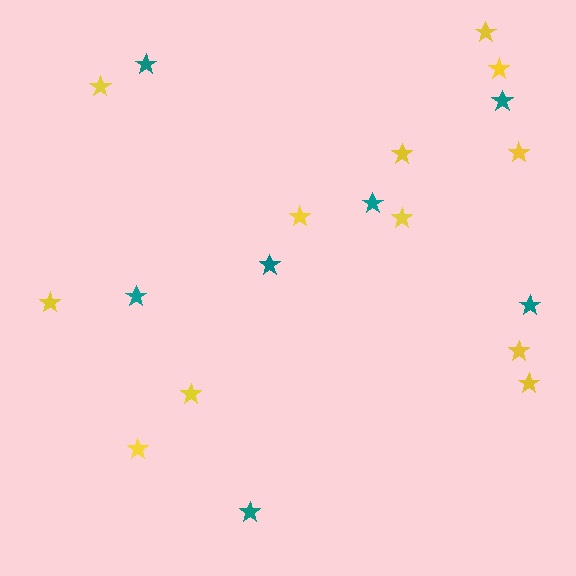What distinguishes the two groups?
There are 2 groups: one group of yellow stars (12) and one group of teal stars (7).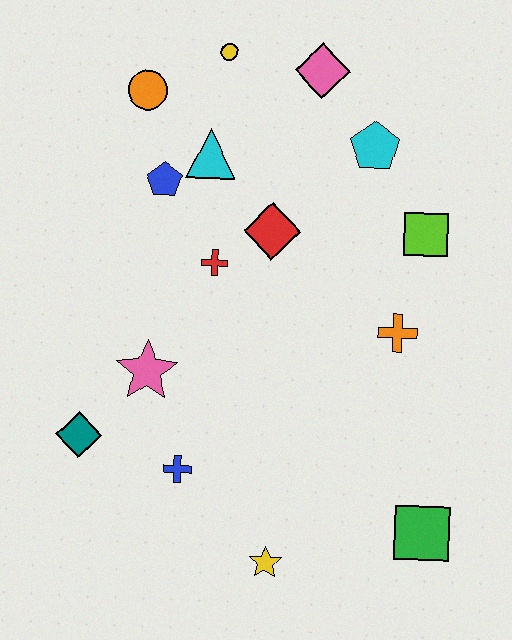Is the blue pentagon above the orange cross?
Yes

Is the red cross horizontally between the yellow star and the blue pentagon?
Yes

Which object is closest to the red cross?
The red diamond is closest to the red cross.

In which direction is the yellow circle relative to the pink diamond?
The yellow circle is to the left of the pink diamond.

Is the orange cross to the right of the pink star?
Yes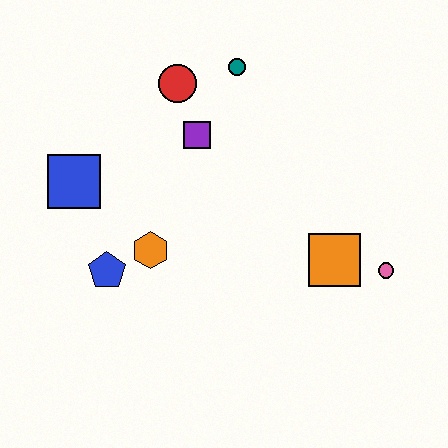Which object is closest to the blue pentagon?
The orange hexagon is closest to the blue pentagon.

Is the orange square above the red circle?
No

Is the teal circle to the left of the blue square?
No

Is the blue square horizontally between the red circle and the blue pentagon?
No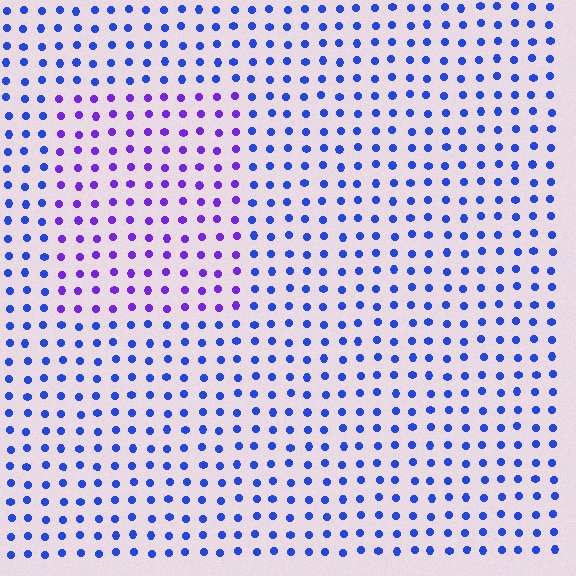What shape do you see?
I see a rectangle.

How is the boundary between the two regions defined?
The boundary is defined purely by a slight shift in hue (about 39 degrees). Spacing, size, and orientation are identical on both sides.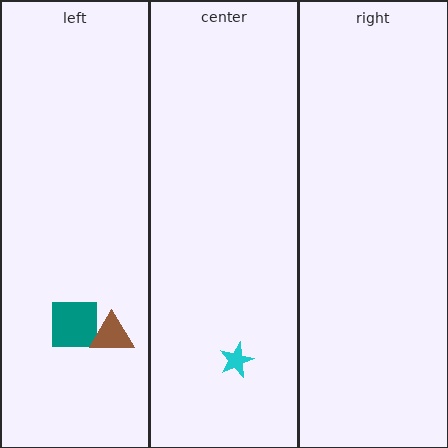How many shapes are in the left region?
2.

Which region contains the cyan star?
The center region.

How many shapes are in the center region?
1.